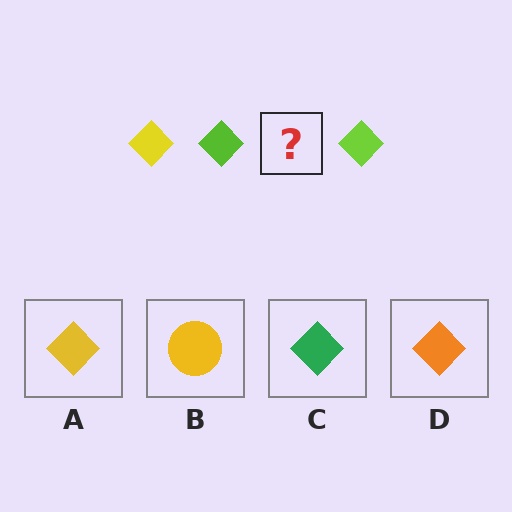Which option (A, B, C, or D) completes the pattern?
A.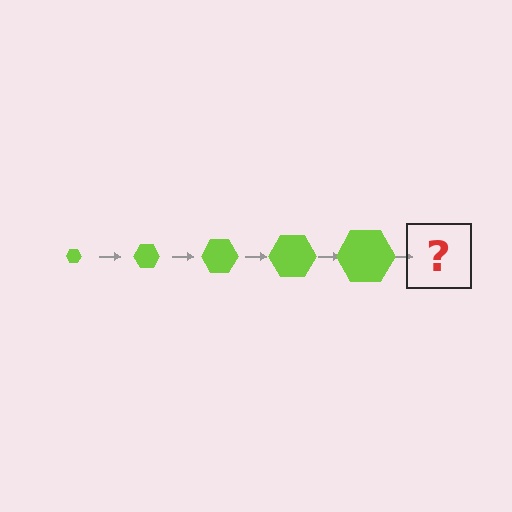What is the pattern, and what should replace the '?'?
The pattern is that the hexagon gets progressively larger each step. The '?' should be a lime hexagon, larger than the previous one.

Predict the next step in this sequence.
The next step is a lime hexagon, larger than the previous one.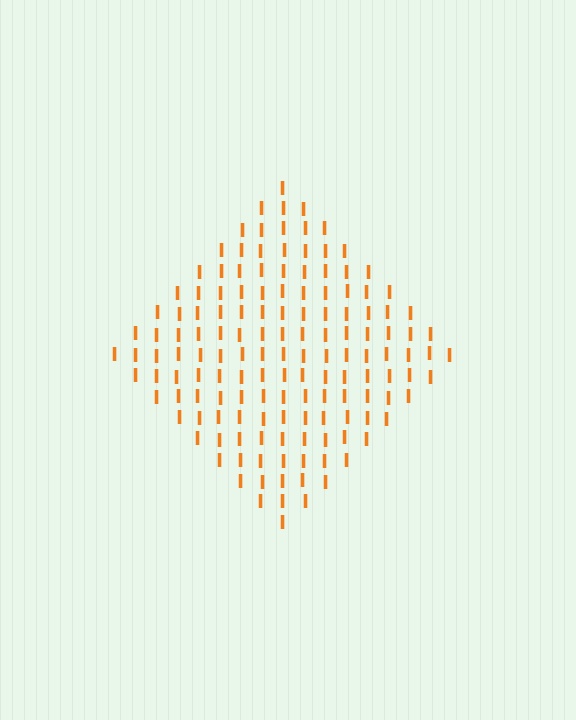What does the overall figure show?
The overall figure shows a diamond.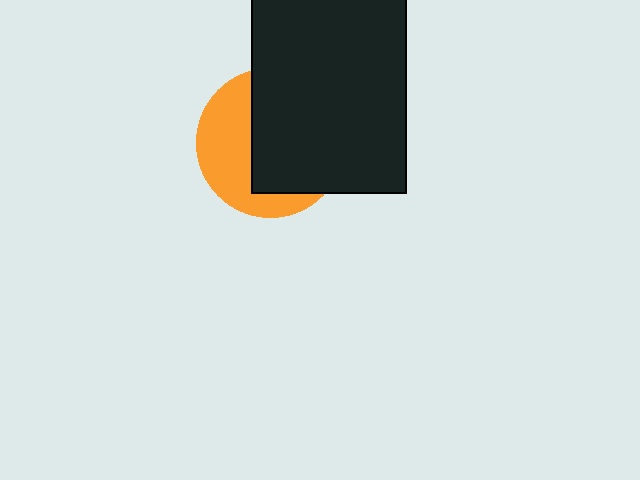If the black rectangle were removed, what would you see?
You would see the complete orange circle.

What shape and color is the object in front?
The object in front is a black rectangle.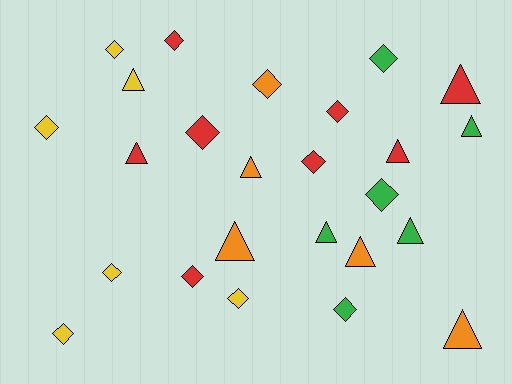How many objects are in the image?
There are 25 objects.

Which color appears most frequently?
Red, with 8 objects.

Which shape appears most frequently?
Diamond, with 14 objects.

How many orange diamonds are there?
There is 1 orange diamond.